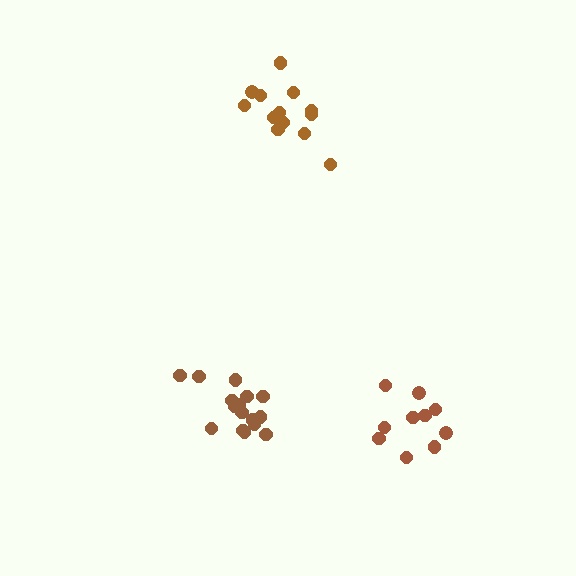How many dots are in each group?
Group 1: 10 dots, Group 2: 13 dots, Group 3: 16 dots (39 total).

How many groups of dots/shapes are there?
There are 3 groups.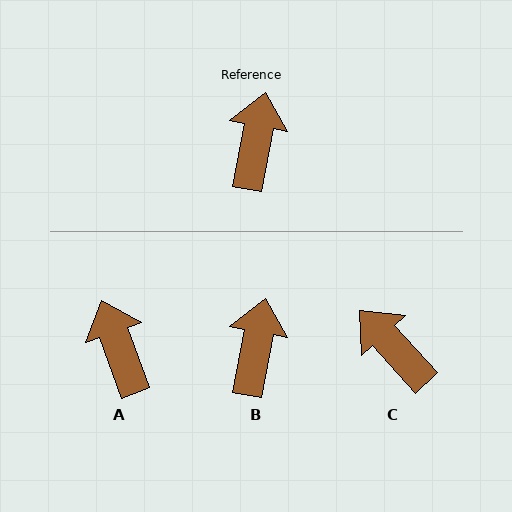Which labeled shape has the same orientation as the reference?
B.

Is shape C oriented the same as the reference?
No, it is off by about 53 degrees.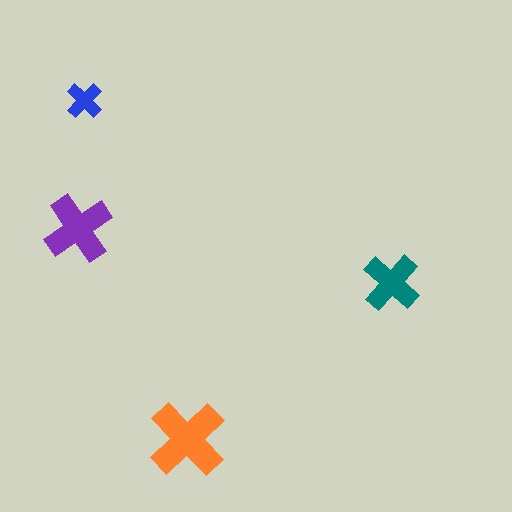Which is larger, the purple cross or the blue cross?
The purple one.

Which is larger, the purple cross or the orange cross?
The orange one.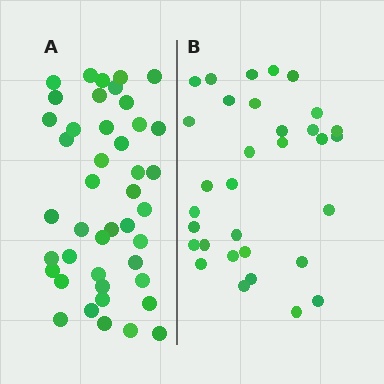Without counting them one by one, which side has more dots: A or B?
Region A (the left region) has more dots.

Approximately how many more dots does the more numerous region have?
Region A has roughly 12 or so more dots than region B.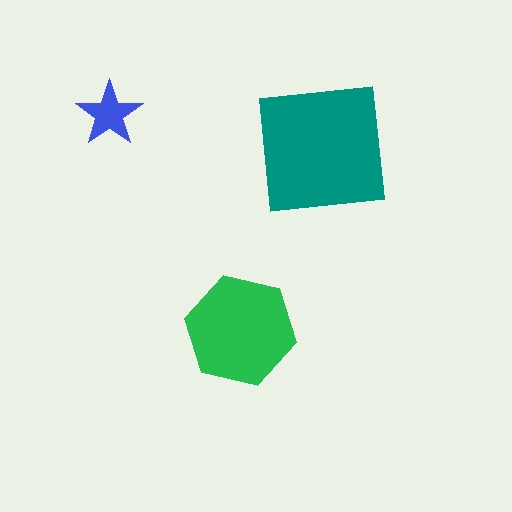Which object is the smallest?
The blue star.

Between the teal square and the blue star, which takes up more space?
The teal square.